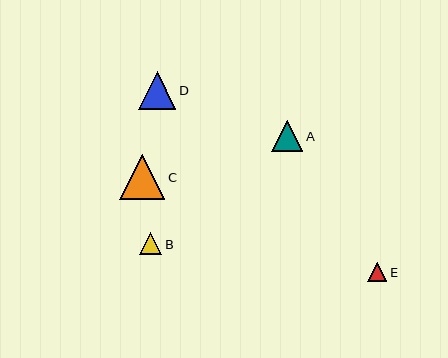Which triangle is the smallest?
Triangle E is the smallest with a size of approximately 19 pixels.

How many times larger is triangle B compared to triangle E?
Triangle B is approximately 1.2 times the size of triangle E.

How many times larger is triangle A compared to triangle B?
Triangle A is approximately 1.4 times the size of triangle B.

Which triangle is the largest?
Triangle C is the largest with a size of approximately 45 pixels.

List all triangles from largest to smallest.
From largest to smallest: C, D, A, B, E.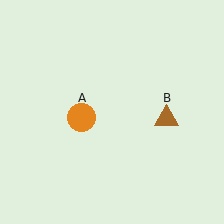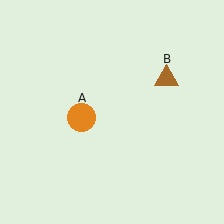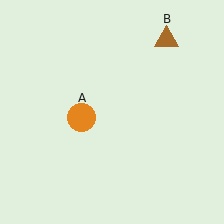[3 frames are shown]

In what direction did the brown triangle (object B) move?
The brown triangle (object B) moved up.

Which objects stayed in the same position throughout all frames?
Orange circle (object A) remained stationary.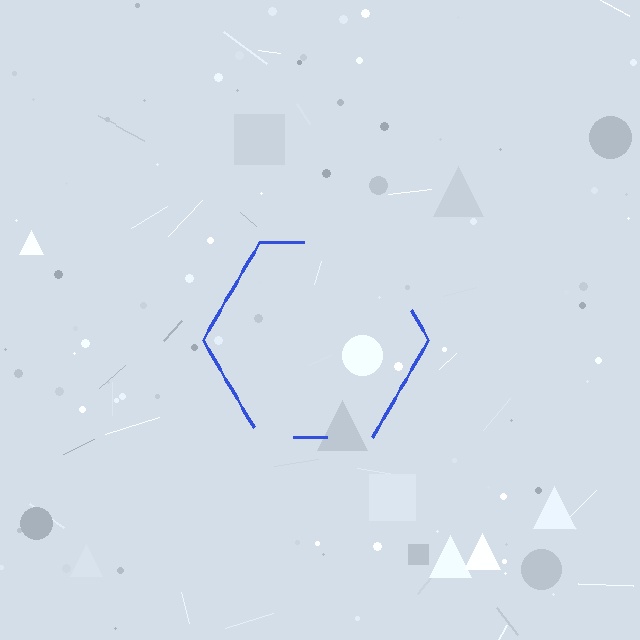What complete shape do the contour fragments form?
The contour fragments form a hexagon.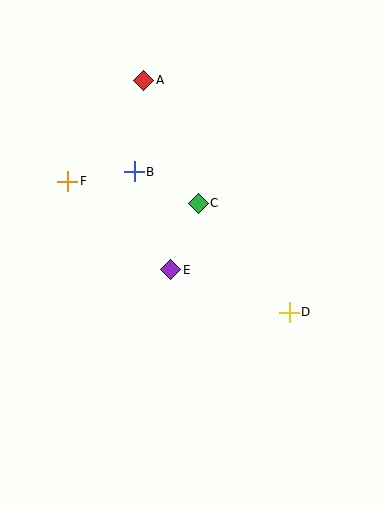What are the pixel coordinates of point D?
Point D is at (289, 312).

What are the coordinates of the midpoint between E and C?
The midpoint between E and C is at (185, 237).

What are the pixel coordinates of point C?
Point C is at (198, 203).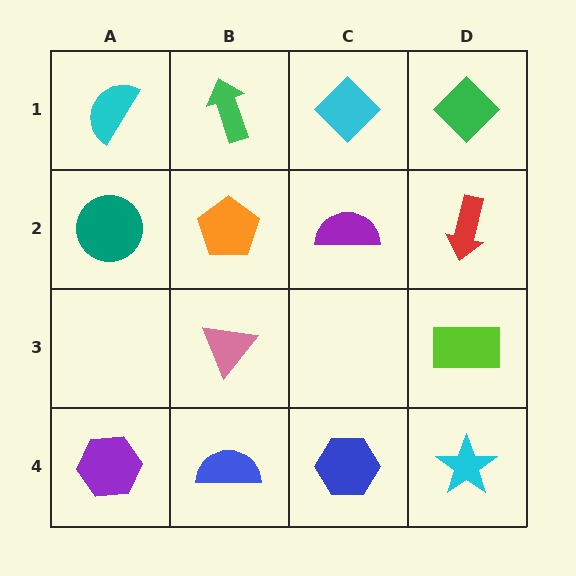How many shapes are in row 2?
4 shapes.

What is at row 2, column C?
A purple semicircle.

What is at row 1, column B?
A green arrow.